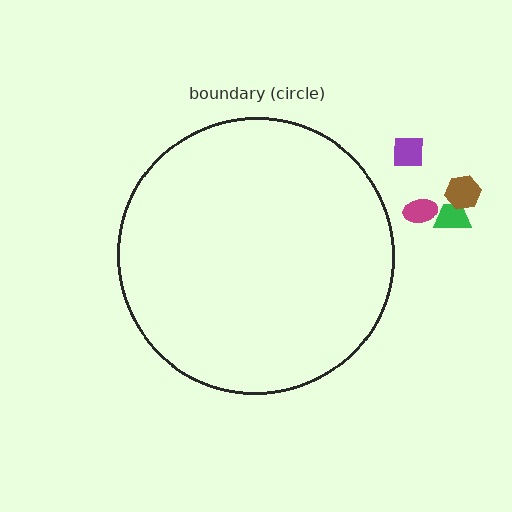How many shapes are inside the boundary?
0 inside, 4 outside.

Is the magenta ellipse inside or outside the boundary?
Outside.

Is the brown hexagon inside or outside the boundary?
Outside.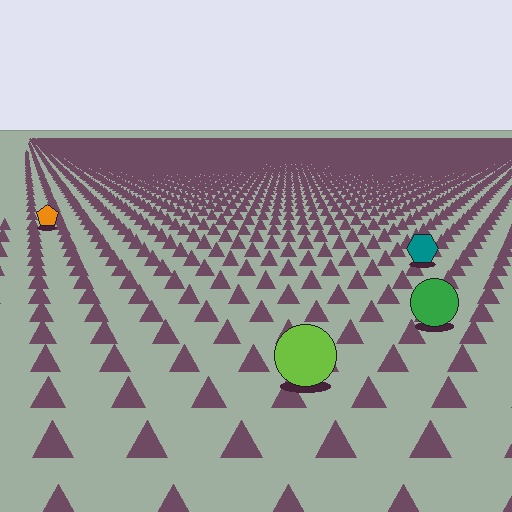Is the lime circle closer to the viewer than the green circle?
Yes. The lime circle is closer — you can tell from the texture gradient: the ground texture is coarser near it.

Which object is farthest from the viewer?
The orange pentagon is farthest from the viewer. It appears smaller and the ground texture around it is denser.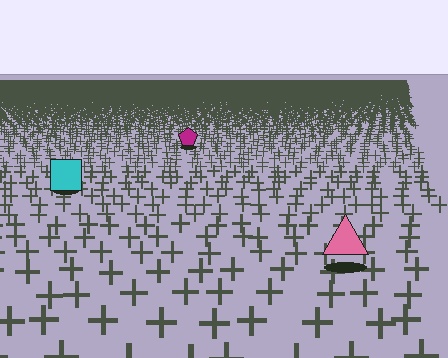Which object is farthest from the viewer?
The magenta pentagon is farthest from the viewer. It appears smaller and the ground texture around it is denser.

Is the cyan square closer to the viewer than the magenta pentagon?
Yes. The cyan square is closer — you can tell from the texture gradient: the ground texture is coarser near it.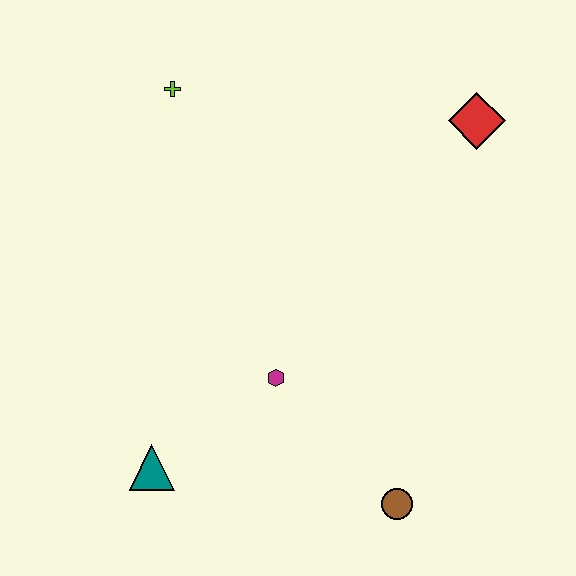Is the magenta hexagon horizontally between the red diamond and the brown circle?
No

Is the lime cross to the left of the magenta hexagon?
Yes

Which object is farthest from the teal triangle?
The red diamond is farthest from the teal triangle.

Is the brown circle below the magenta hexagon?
Yes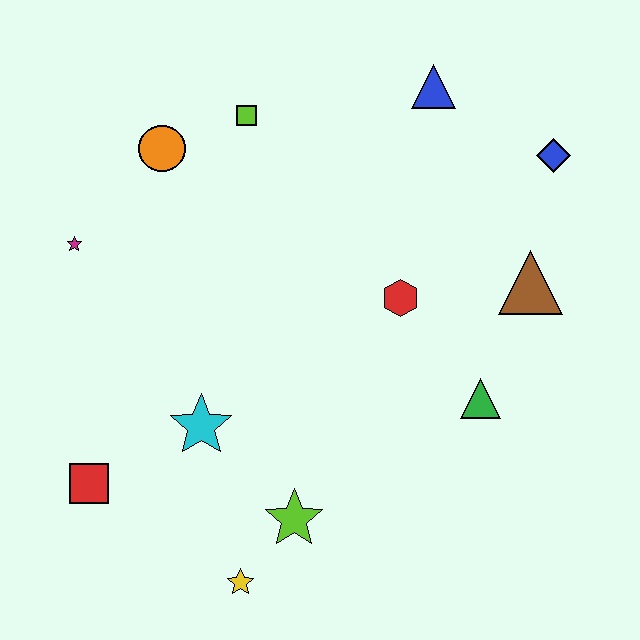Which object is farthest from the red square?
The blue diamond is farthest from the red square.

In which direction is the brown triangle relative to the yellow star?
The brown triangle is above the yellow star.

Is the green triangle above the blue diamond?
No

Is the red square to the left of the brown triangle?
Yes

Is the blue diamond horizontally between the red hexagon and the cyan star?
No